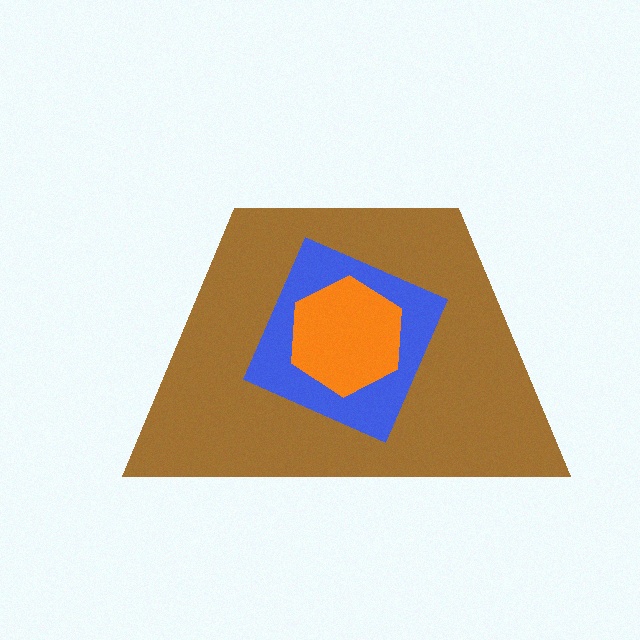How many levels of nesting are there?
3.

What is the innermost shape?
The orange hexagon.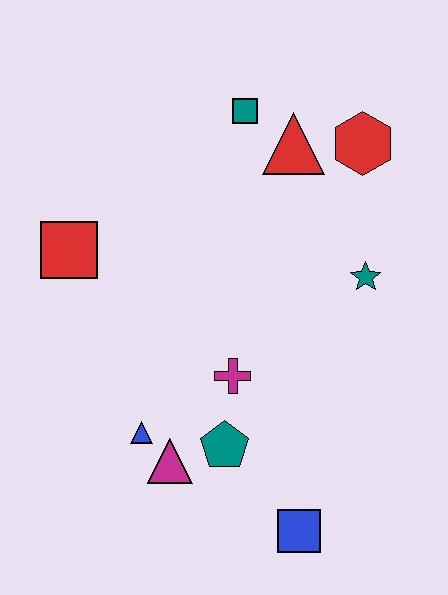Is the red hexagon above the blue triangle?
Yes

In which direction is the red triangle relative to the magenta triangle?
The red triangle is above the magenta triangle.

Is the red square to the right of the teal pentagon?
No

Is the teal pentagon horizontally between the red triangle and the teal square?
No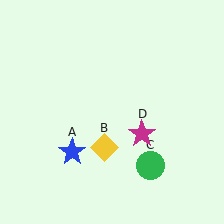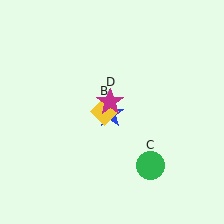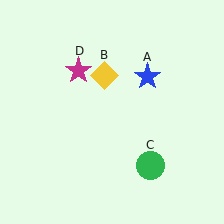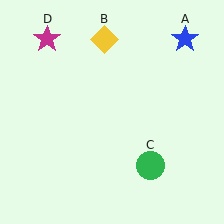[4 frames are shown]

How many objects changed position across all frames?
3 objects changed position: blue star (object A), yellow diamond (object B), magenta star (object D).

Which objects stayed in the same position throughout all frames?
Green circle (object C) remained stationary.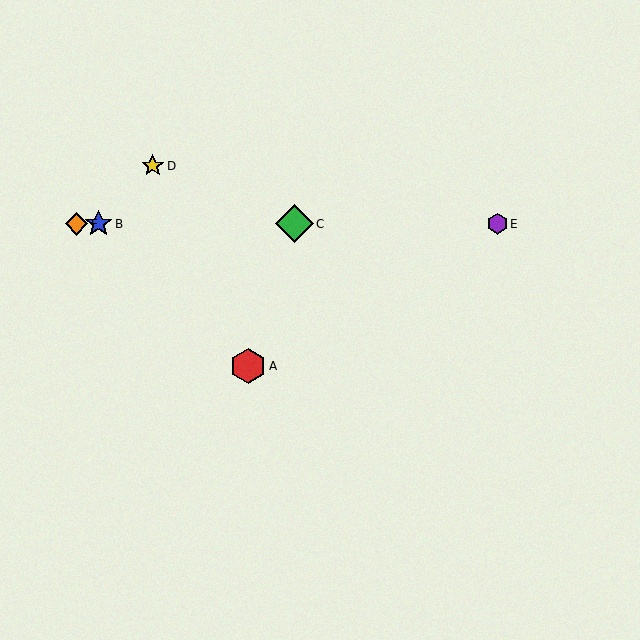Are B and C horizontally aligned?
Yes, both are at y≈224.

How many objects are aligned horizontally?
4 objects (B, C, E, F) are aligned horizontally.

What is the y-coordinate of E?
Object E is at y≈224.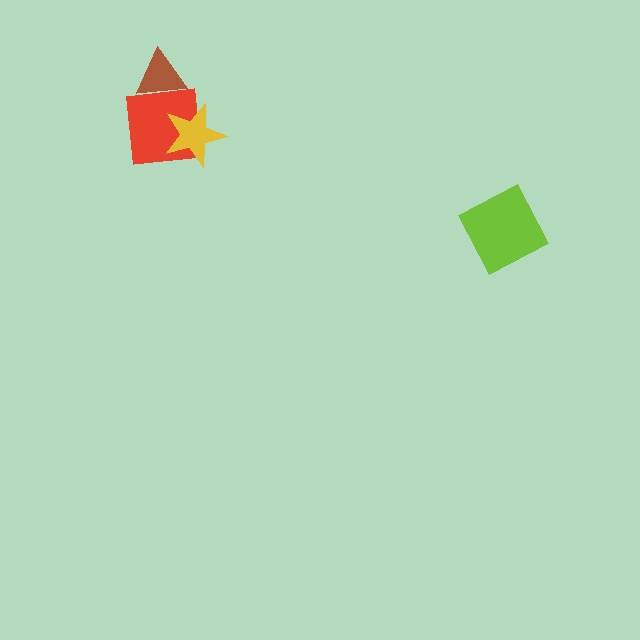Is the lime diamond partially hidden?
No, no other shape covers it.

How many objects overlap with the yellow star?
1 object overlaps with the yellow star.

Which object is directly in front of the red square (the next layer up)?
The yellow star is directly in front of the red square.